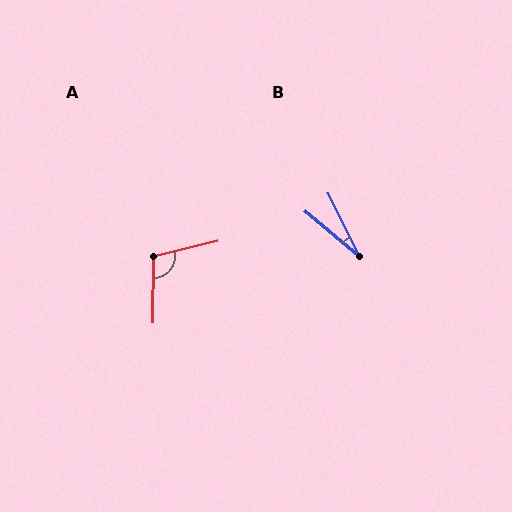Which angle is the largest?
A, at approximately 104 degrees.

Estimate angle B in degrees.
Approximately 24 degrees.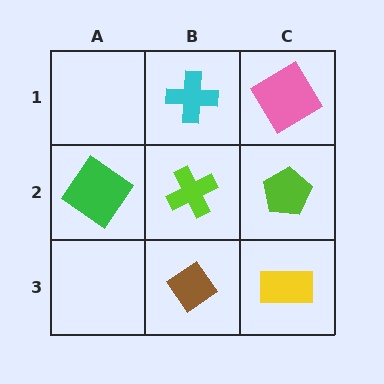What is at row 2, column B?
A lime cross.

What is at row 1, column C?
A pink diamond.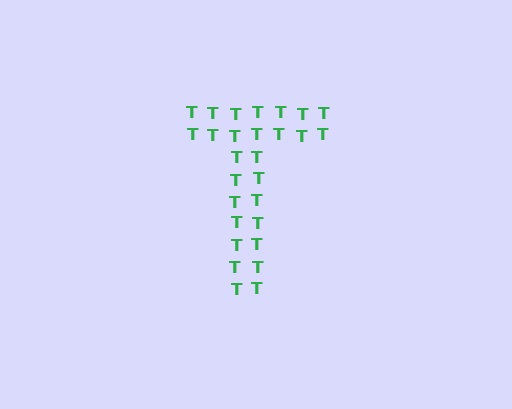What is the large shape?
The large shape is the letter T.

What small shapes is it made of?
It is made of small letter T's.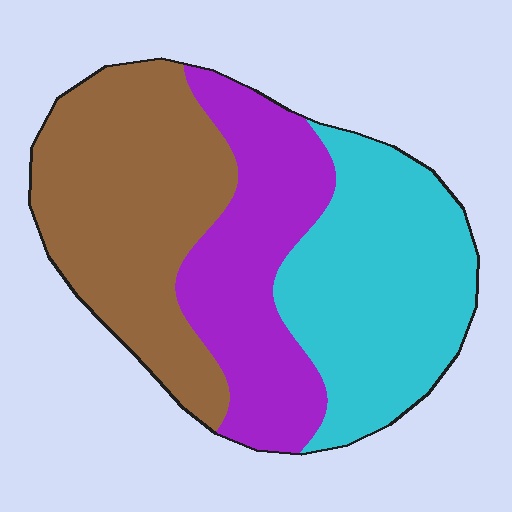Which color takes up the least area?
Purple, at roughly 30%.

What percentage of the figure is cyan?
Cyan takes up about one third (1/3) of the figure.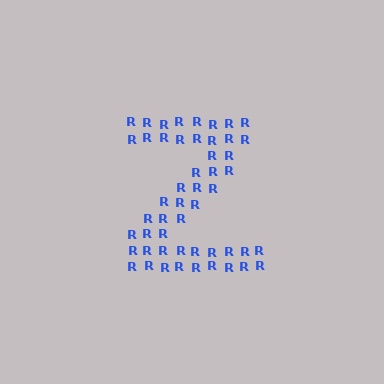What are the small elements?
The small elements are letter R's.